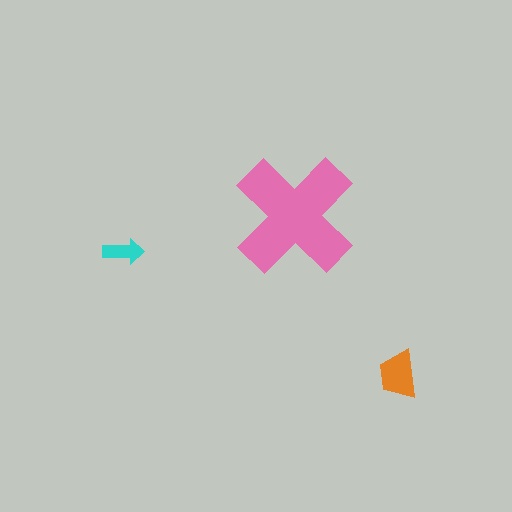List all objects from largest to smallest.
The pink cross, the orange trapezoid, the cyan arrow.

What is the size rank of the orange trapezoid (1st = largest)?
2nd.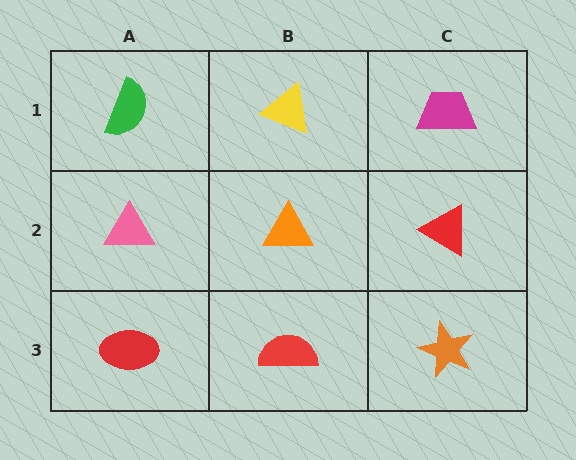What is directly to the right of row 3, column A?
A red semicircle.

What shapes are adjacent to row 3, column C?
A red triangle (row 2, column C), a red semicircle (row 3, column B).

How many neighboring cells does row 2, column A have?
3.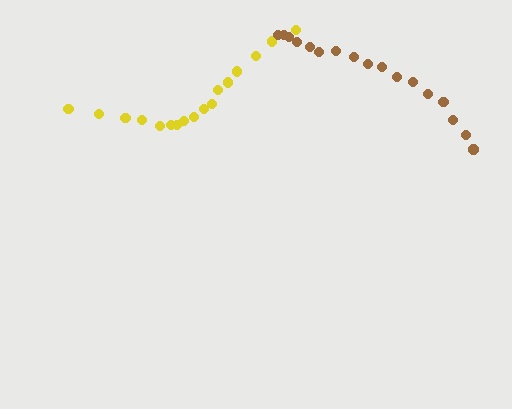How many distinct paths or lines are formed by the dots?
There are 2 distinct paths.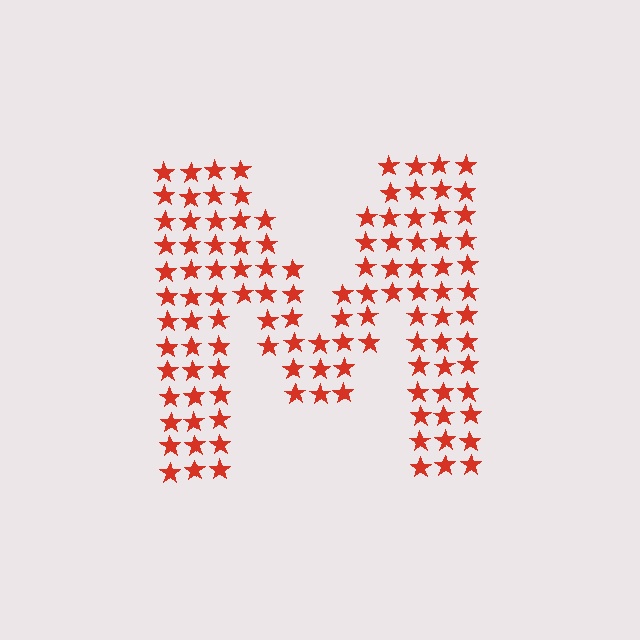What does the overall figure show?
The overall figure shows the letter M.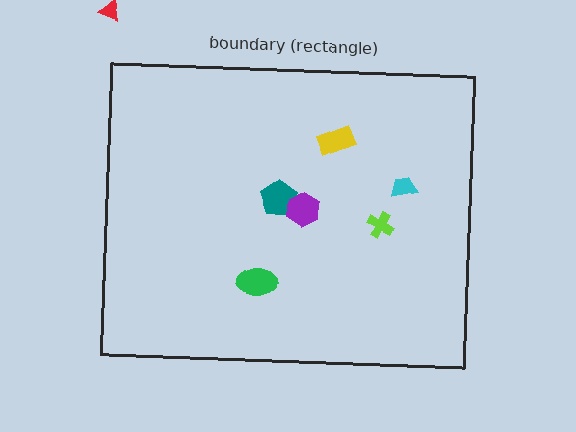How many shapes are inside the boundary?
6 inside, 1 outside.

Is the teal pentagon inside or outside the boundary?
Inside.